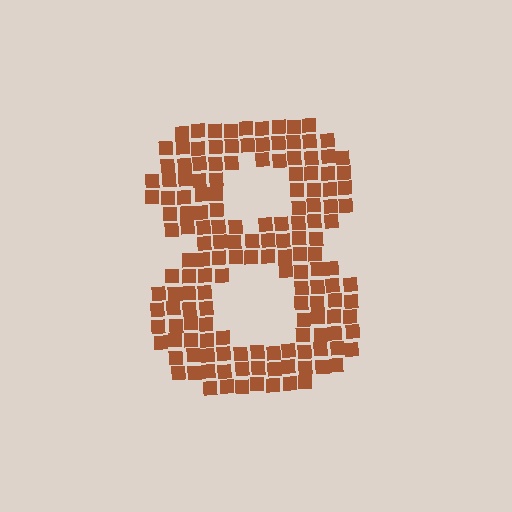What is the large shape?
The large shape is the digit 8.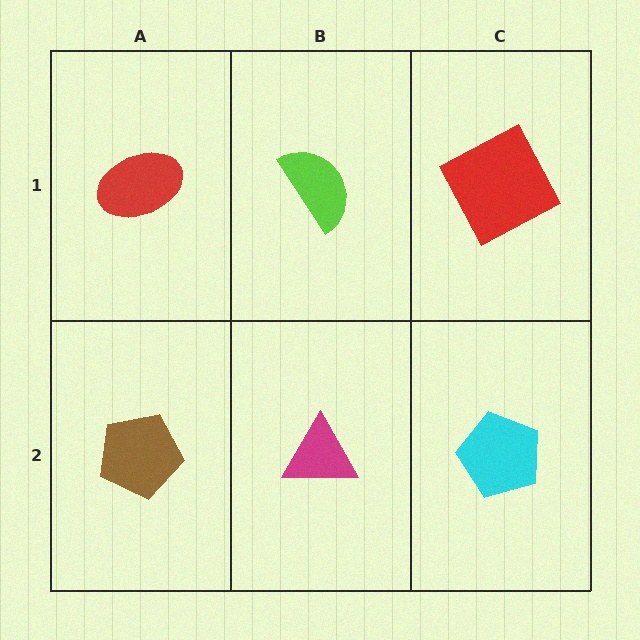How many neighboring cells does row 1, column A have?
2.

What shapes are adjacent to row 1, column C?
A cyan pentagon (row 2, column C), a lime semicircle (row 1, column B).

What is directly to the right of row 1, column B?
A red square.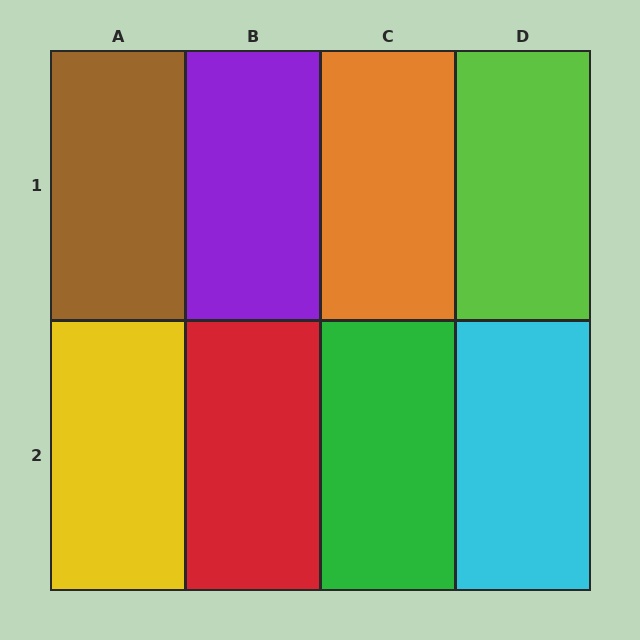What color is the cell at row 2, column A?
Yellow.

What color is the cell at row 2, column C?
Green.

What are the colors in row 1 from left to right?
Brown, purple, orange, lime.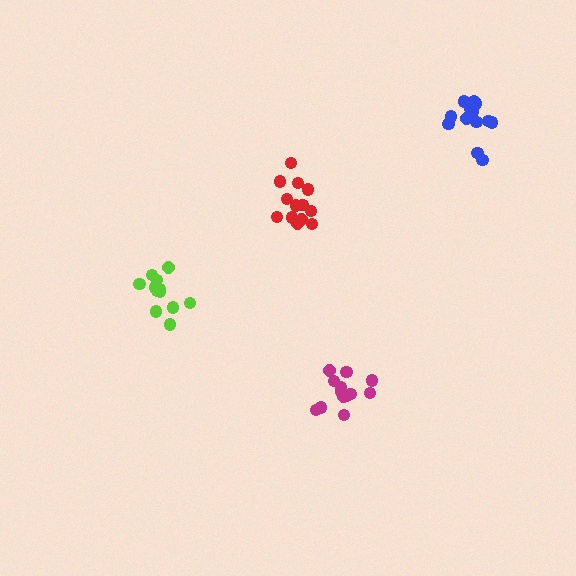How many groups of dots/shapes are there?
There are 4 groups.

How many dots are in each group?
Group 1: 13 dots, Group 2: 13 dots, Group 3: 14 dots, Group 4: 12 dots (52 total).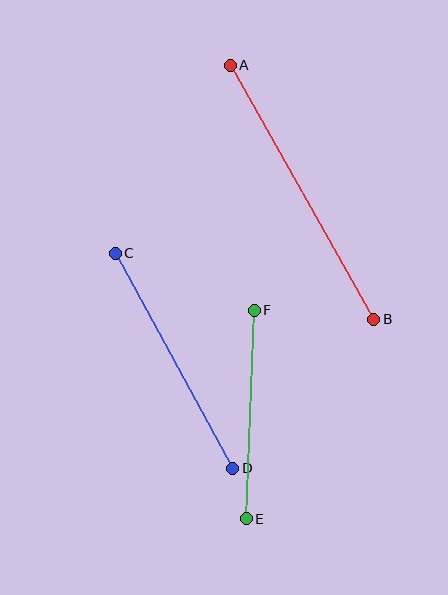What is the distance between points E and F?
The distance is approximately 209 pixels.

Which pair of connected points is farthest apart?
Points A and B are farthest apart.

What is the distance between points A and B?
The distance is approximately 292 pixels.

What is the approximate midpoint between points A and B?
The midpoint is at approximately (302, 192) pixels.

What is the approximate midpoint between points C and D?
The midpoint is at approximately (174, 361) pixels.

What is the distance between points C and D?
The distance is approximately 245 pixels.